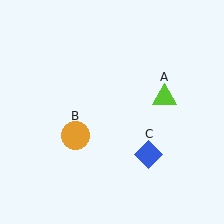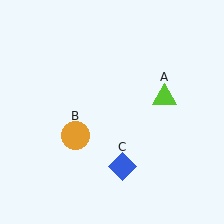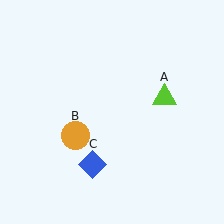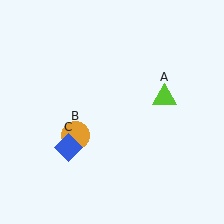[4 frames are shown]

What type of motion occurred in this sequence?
The blue diamond (object C) rotated clockwise around the center of the scene.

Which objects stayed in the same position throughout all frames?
Lime triangle (object A) and orange circle (object B) remained stationary.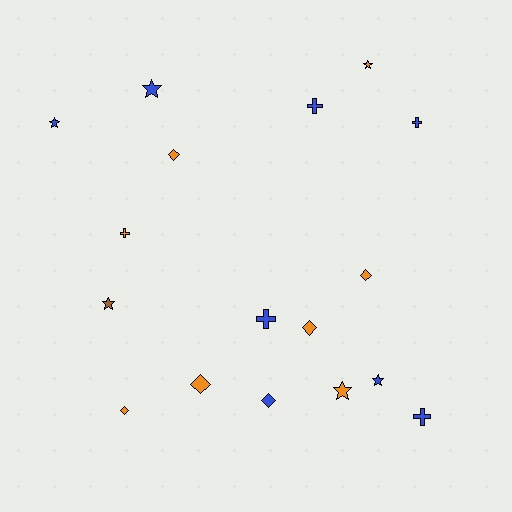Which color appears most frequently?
Blue, with 8 objects.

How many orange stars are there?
There are 2 orange stars.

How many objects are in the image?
There are 17 objects.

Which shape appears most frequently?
Star, with 6 objects.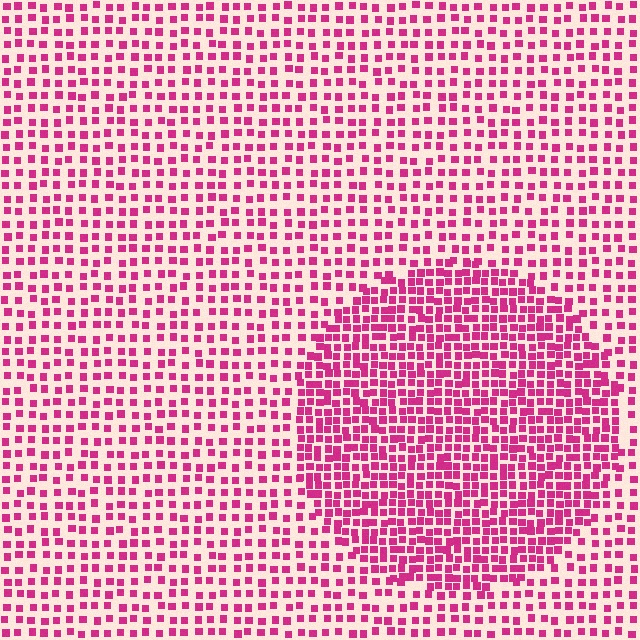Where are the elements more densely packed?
The elements are more densely packed inside the circle boundary.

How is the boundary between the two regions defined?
The boundary is defined by a change in element density (approximately 1.9x ratio). All elements are the same color, size, and shape.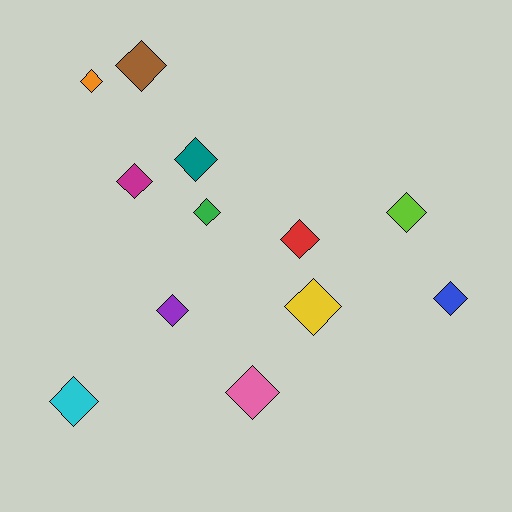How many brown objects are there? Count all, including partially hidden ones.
There is 1 brown object.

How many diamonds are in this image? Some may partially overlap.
There are 12 diamonds.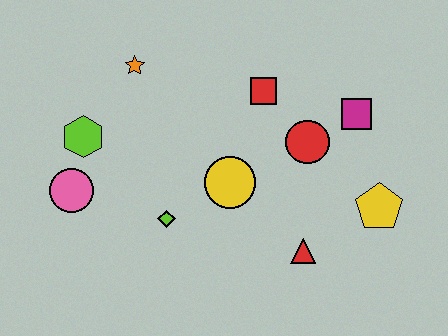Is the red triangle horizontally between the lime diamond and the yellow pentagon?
Yes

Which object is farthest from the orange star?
The yellow pentagon is farthest from the orange star.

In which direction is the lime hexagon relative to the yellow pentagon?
The lime hexagon is to the left of the yellow pentagon.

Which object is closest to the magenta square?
The red circle is closest to the magenta square.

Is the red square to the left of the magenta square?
Yes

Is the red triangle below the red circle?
Yes